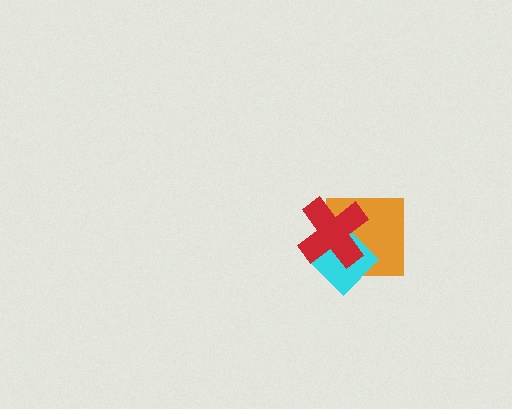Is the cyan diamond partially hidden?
Yes, it is partially covered by another shape.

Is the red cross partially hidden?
No, no other shape covers it.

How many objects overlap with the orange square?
2 objects overlap with the orange square.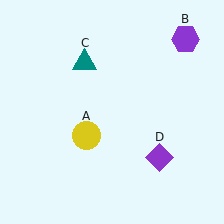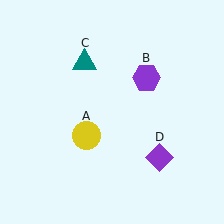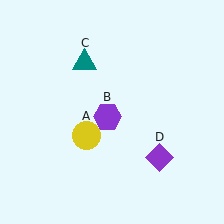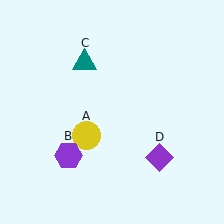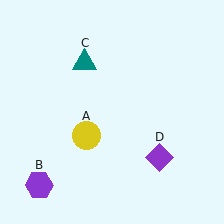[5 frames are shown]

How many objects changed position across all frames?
1 object changed position: purple hexagon (object B).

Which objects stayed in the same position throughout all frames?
Yellow circle (object A) and teal triangle (object C) and purple diamond (object D) remained stationary.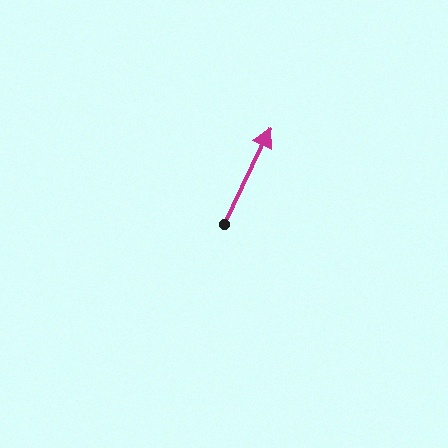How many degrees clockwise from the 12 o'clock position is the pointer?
Approximately 25 degrees.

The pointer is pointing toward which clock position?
Roughly 1 o'clock.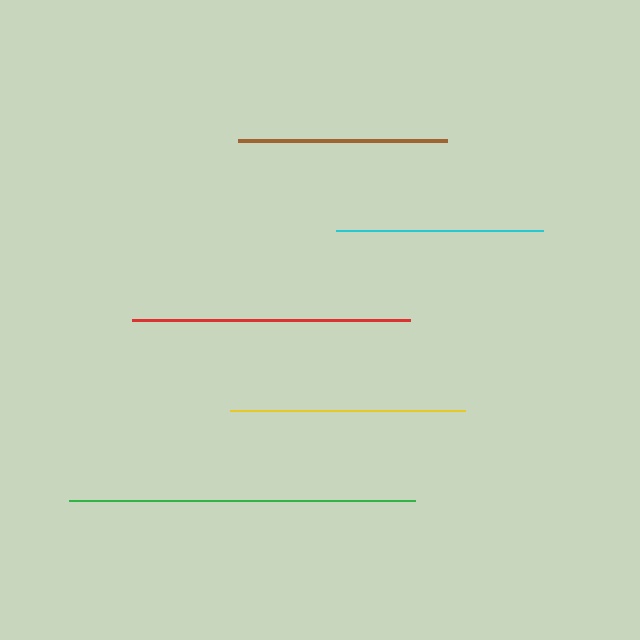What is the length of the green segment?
The green segment is approximately 345 pixels long.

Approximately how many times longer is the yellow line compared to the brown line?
The yellow line is approximately 1.1 times the length of the brown line.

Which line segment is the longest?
The green line is the longest at approximately 345 pixels.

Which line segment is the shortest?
The cyan line is the shortest at approximately 207 pixels.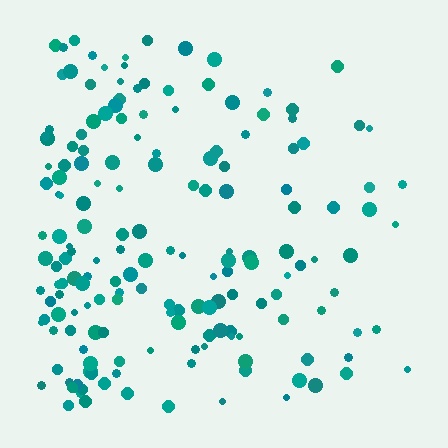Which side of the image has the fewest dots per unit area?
The right.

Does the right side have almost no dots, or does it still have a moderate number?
Still a moderate number, just noticeably fewer than the left.